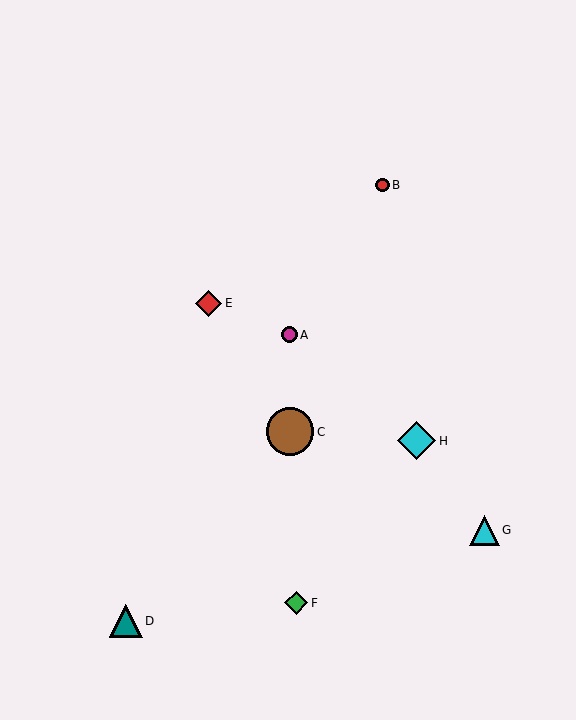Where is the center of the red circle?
The center of the red circle is at (383, 185).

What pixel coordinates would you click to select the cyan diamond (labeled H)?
Click at (416, 441) to select the cyan diamond H.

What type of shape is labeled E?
Shape E is a red diamond.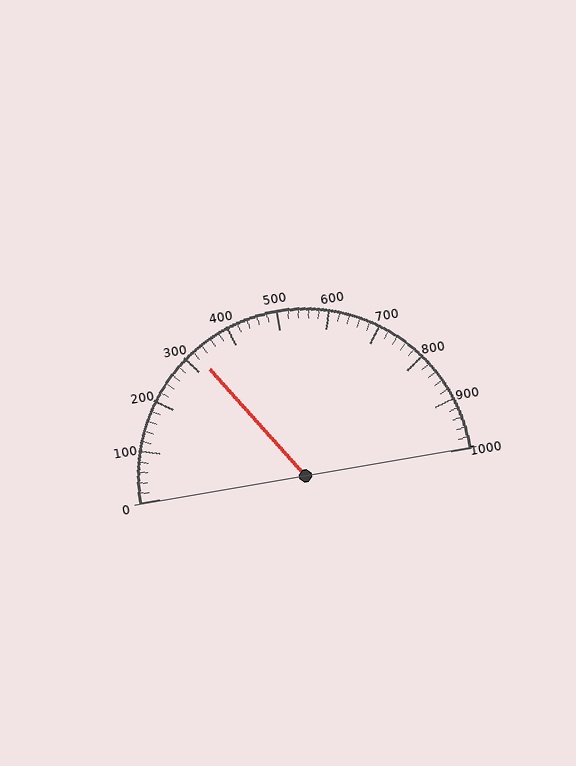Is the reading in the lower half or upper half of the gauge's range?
The reading is in the lower half of the range (0 to 1000).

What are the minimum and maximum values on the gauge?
The gauge ranges from 0 to 1000.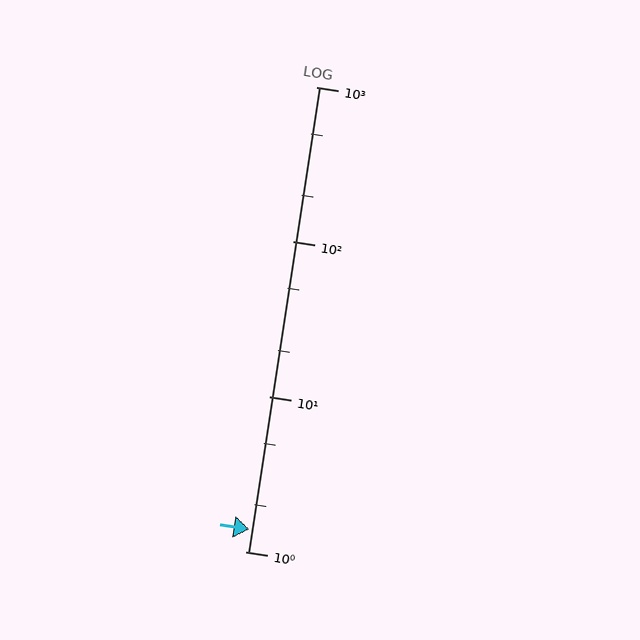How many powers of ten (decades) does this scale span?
The scale spans 3 decades, from 1 to 1000.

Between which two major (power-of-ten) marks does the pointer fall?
The pointer is between 1 and 10.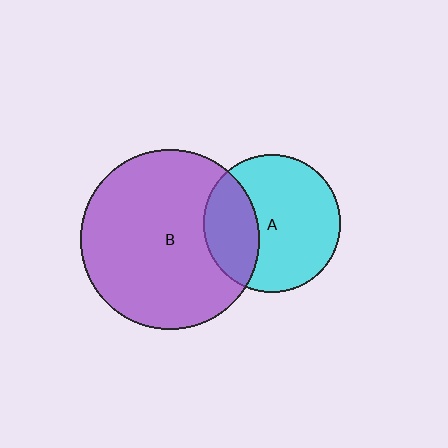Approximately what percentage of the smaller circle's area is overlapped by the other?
Approximately 30%.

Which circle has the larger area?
Circle B (purple).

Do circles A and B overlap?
Yes.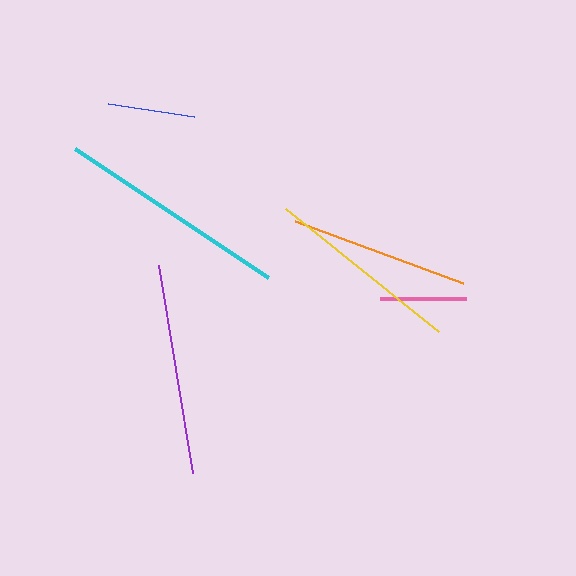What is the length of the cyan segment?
The cyan segment is approximately 232 pixels long.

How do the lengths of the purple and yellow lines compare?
The purple and yellow lines are approximately the same length.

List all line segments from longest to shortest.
From longest to shortest: cyan, purple, yellow, orange, blue, pink.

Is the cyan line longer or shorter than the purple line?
The cyan line is longer than the purple line.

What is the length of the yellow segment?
The yellow segment is approximately 196 pixels long.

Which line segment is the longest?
The cyan line is the longest at approximately 232 pixels.